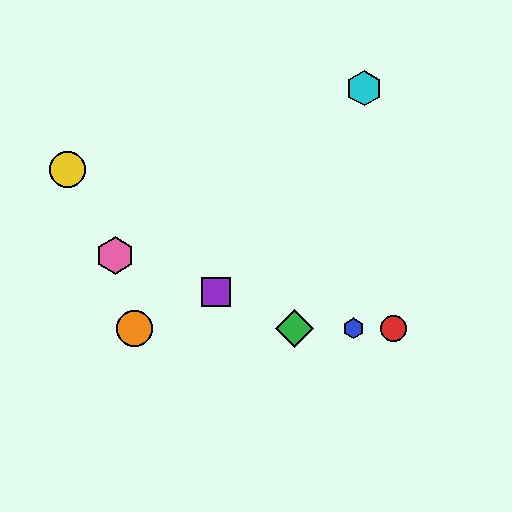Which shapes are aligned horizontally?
The red circle, the blue hexagon, the green diamond, the orange circle are aligned horizontally.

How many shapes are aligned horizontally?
4 shapes (the red circle, the blue hexagon, the green diamond, the orange circle) are aligned horizontally.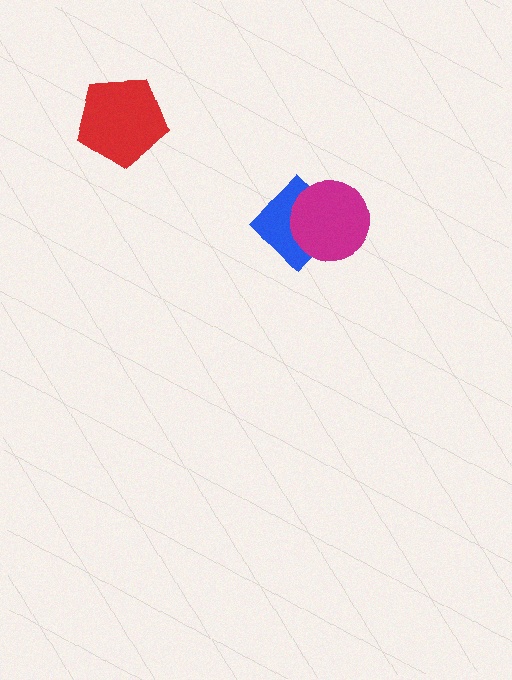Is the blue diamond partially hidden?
Yes, it is partially covered by another shape.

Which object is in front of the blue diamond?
The magenta circle is in front of the blue diamond.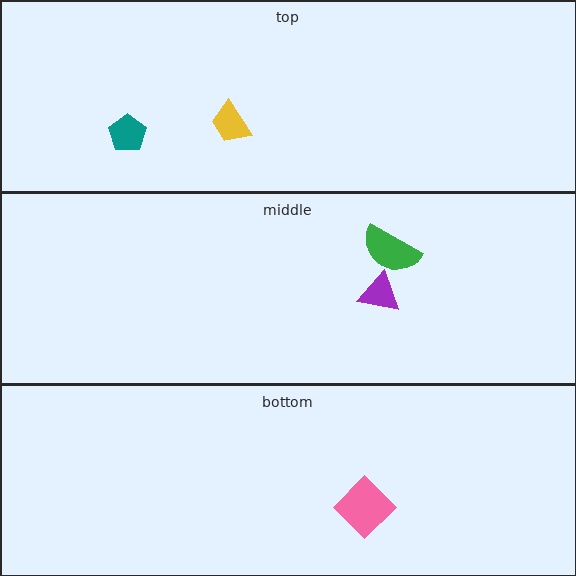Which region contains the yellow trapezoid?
The top region.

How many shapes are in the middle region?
2.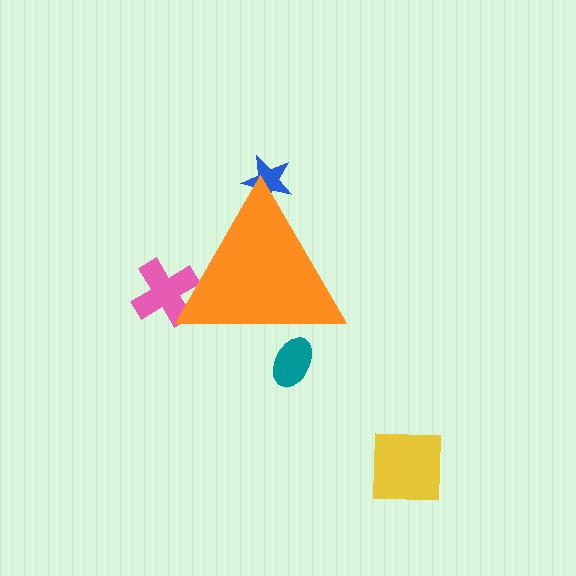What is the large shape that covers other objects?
An orange triangle.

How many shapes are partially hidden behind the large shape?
3 shapes are partially hidden.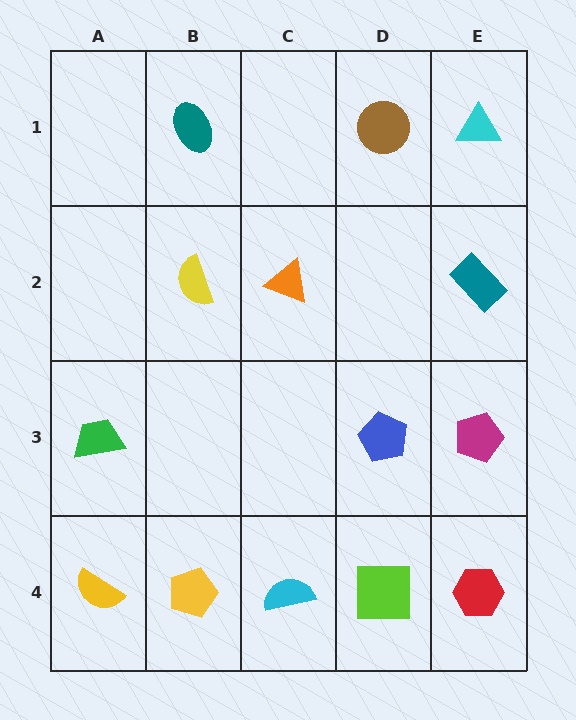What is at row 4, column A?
A yellow semicircle.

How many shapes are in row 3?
3 shapes.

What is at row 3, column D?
A blue pentagon.